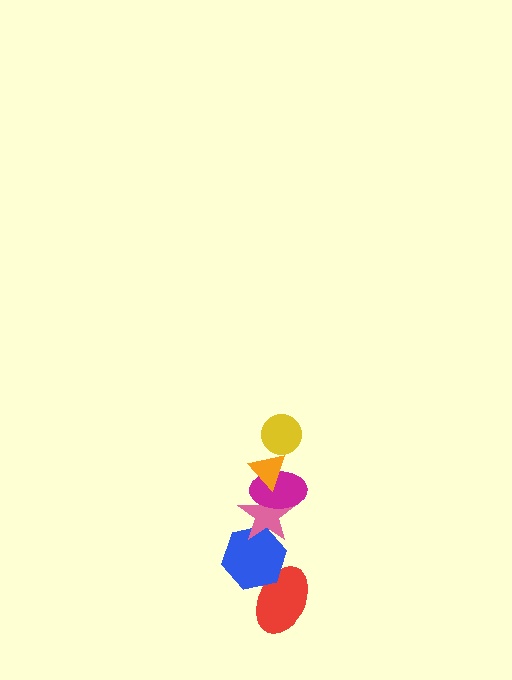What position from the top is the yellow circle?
The yellow circle is 1st from the top.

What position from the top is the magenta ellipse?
The magenta ellipse is 3rd from the top.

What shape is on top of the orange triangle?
The yellow circle is on top of the orange triangle.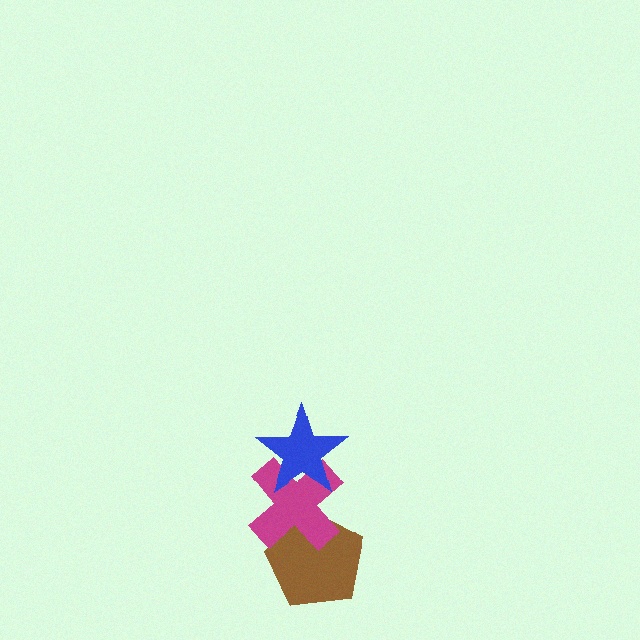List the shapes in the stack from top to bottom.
From top to bottom: the blue star, the magenta cross, the brown pentagon.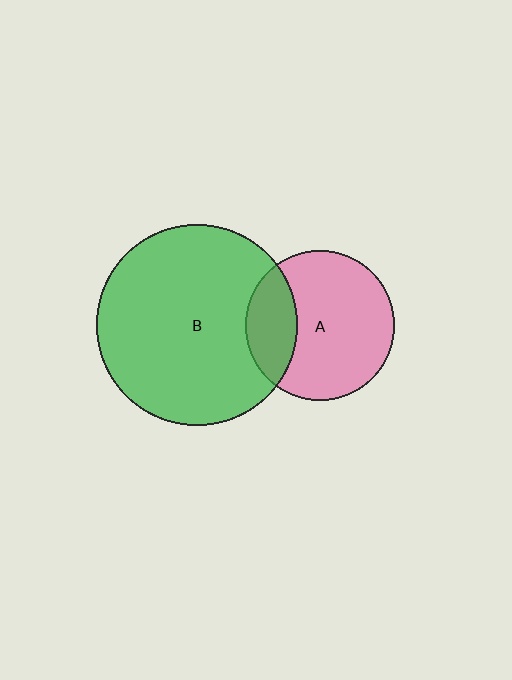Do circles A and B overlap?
Yes.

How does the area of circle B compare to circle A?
Approximately 1.8 times.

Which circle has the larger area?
Circle B (green).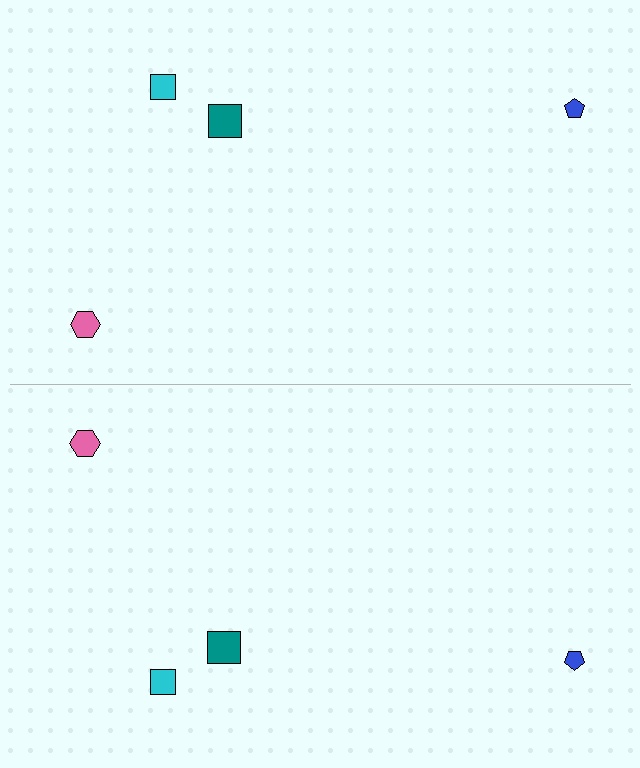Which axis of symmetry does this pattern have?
The pattern has a horizontal axis of symmetry running through the center of the image.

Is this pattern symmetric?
Yes, this pattern has bilateral (reflection) symmetry.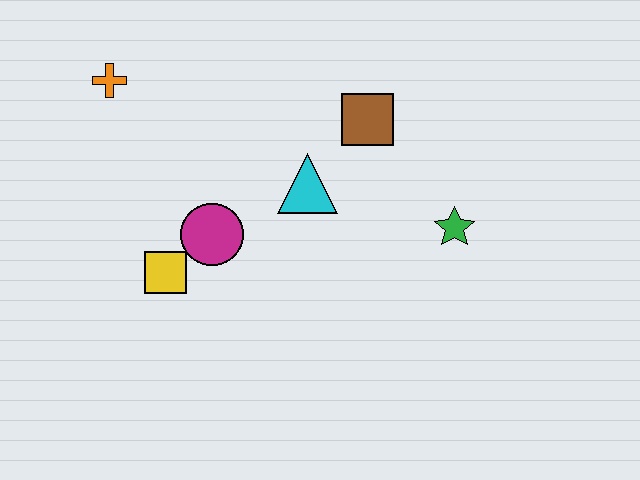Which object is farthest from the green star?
The orange cross is farthest from the green star.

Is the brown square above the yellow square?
Yes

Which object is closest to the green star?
The brown square is closest to the green star.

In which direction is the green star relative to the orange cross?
The green star is to the right of the orange cross.